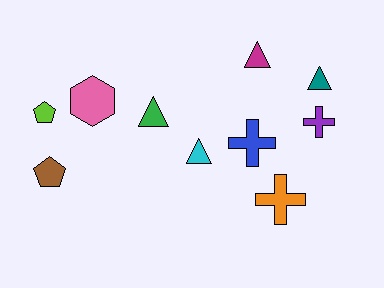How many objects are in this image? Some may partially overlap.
There are 10 objects.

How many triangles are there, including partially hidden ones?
There are 4 triangles.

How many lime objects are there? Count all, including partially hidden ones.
There is 1 lime object.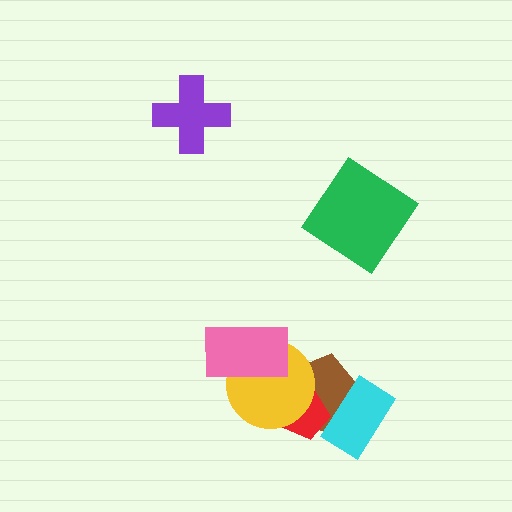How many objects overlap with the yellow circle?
3 objects overlap with the yellow circle.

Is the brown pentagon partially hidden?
Yes, it is partially covered by another shape.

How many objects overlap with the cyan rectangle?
2 objects overlap with the cyan rectangle.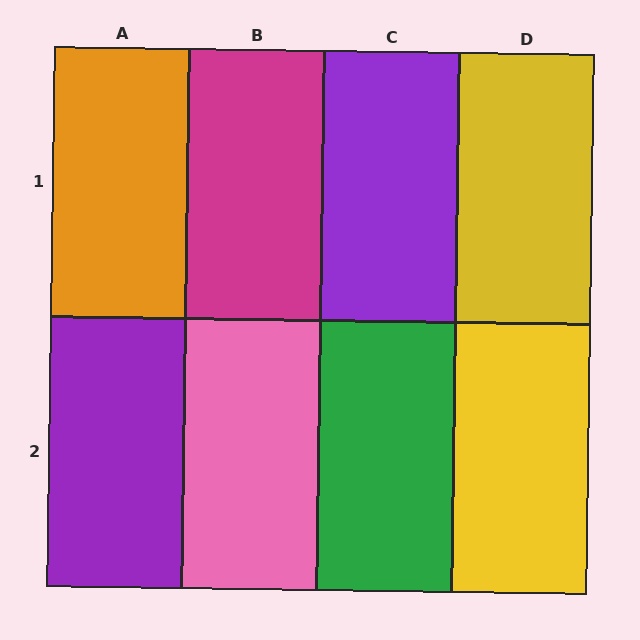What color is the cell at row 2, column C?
Green.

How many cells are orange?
1 cell is orange.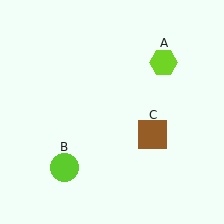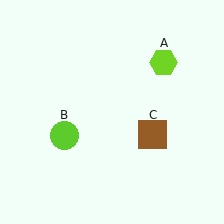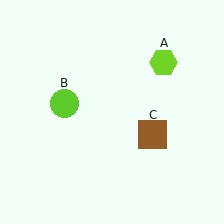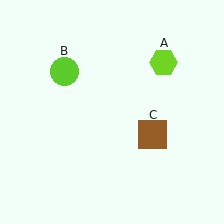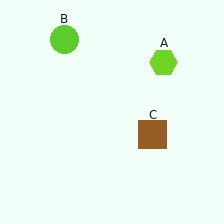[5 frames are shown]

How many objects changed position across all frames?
1 object changed position: lime circle (object B).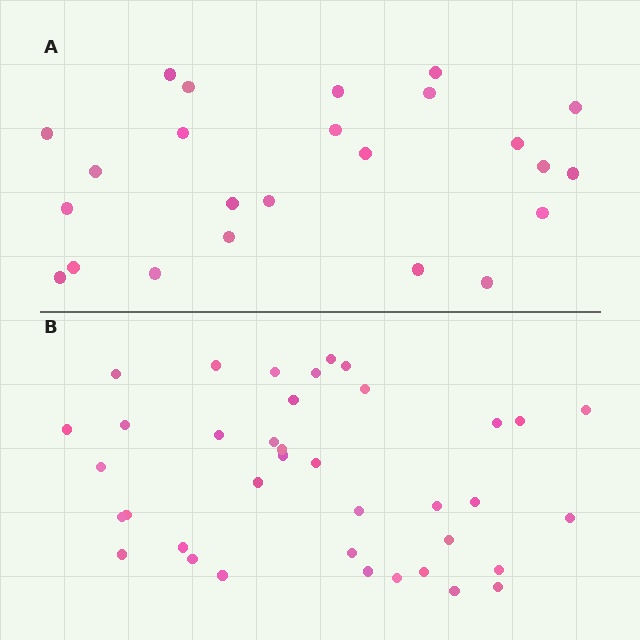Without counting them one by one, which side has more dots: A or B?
Region B (the bottom region) has more dots.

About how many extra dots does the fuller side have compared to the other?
Region B has approximately 15 more dots than region A.